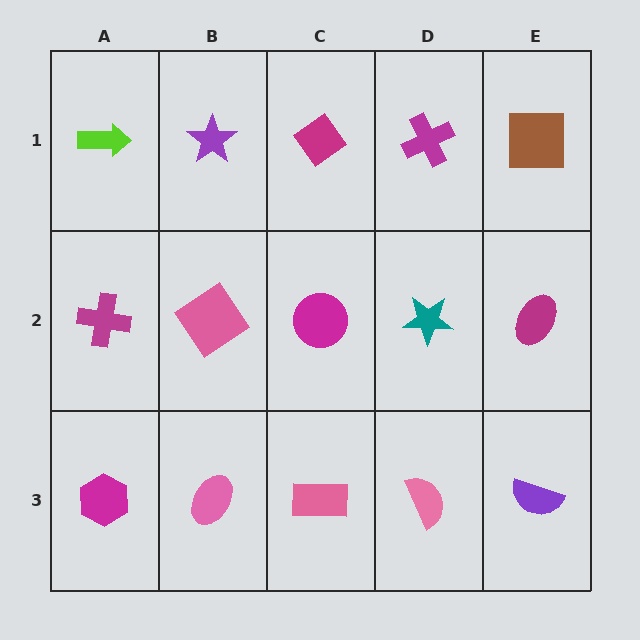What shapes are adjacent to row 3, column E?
A magenta ellipse (row 2, column E), a pink semicircle (row 3, column D).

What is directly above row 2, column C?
A magenta diamond.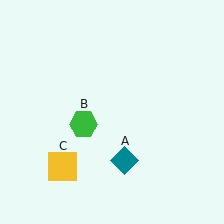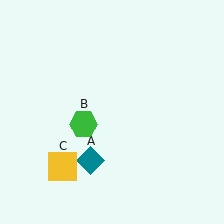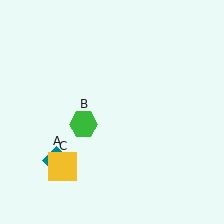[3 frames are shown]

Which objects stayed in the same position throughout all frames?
Green hexagon (object B) and yellow square (object C) remained stationary.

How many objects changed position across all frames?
1 object changed position: teal diamond (object A).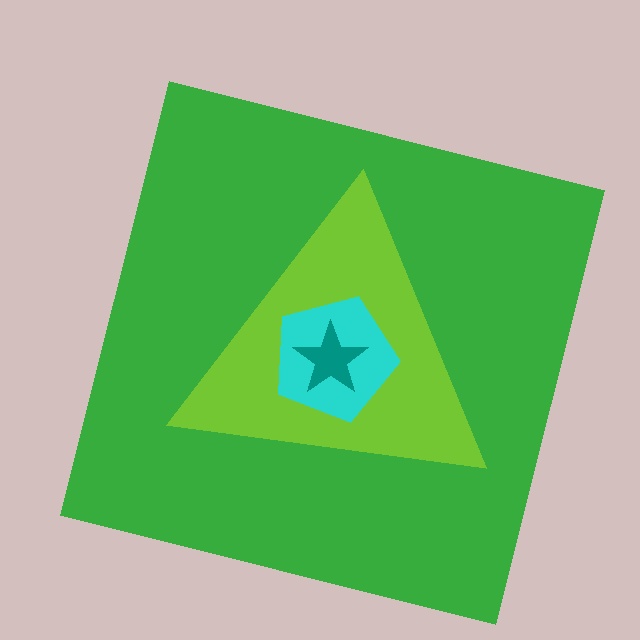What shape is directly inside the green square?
The lime triangle.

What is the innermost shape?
The teal star.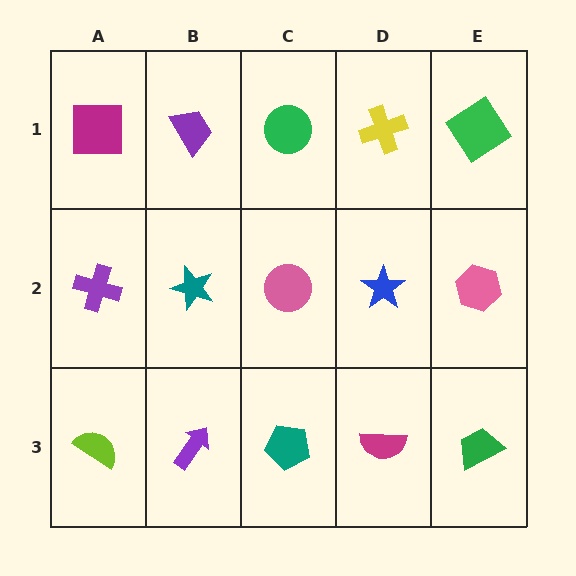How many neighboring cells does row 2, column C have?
4.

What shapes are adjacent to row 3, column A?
A purple cross (row 2, column A), a purple arrow (row 3, column B).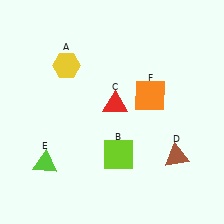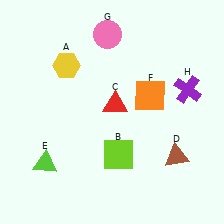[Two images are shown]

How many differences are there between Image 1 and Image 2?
There are 2 differences between the two images.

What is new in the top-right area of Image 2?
A purple cross (H) was added in the top-right area of Image 2.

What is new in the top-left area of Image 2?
A pink circle (G) was added in the top-left area of Image 2.